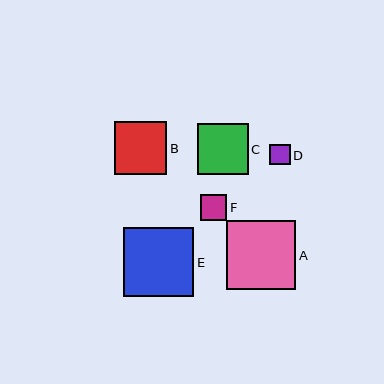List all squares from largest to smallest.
From largest to smallest: E, A, B, C, F, D.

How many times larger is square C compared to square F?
Square C is approximately 1.9 times the size of square F.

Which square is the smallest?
Square D is the smallest with a size of approximately 20 pixels.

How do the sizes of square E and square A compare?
Square E and square A are approximately the same size.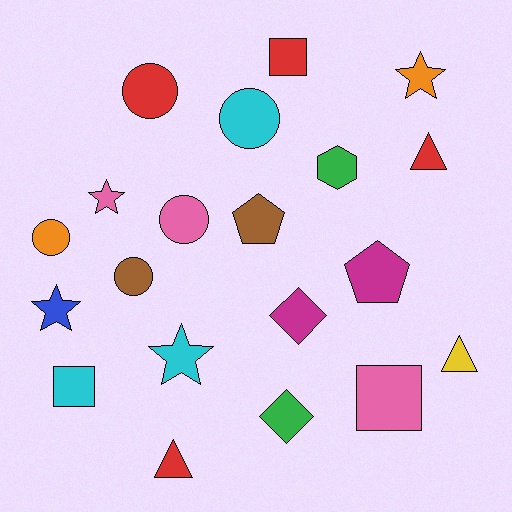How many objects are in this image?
There are 20 objects.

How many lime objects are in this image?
There are no lime objects.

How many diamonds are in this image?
There are 2 diamonds.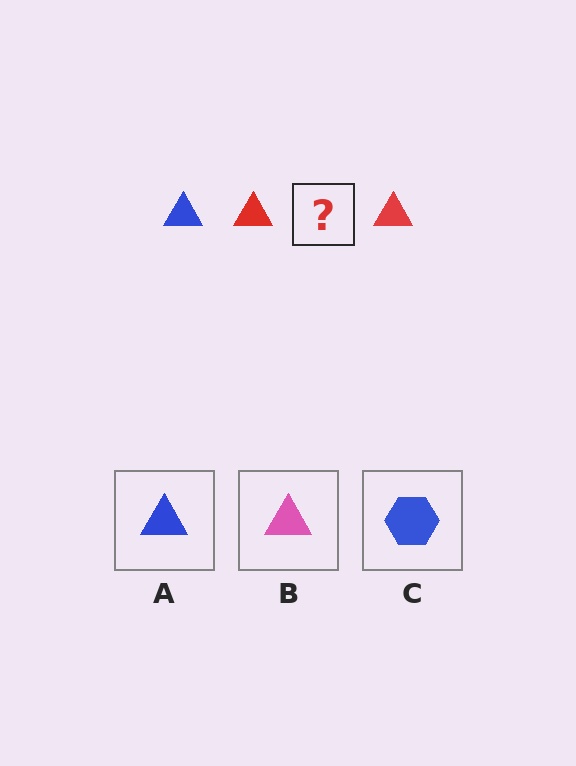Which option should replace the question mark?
Option A.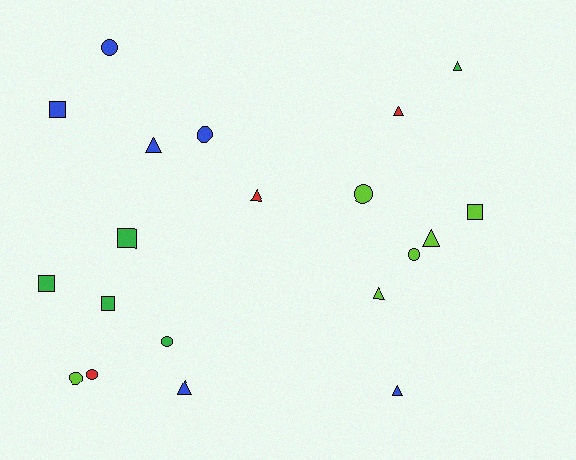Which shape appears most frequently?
Triangle, with 8 objects.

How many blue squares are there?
There is 1 blue square.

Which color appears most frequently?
Blue, with 6 objects.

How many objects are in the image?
There are 20 objects.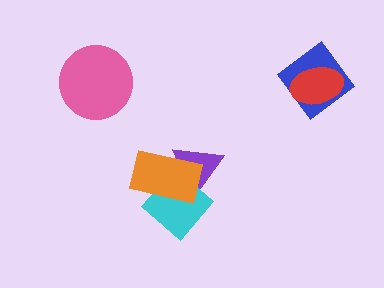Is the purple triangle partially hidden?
Yes, it is partially covered by another shape.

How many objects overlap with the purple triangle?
2 objects overlap with the purple triangle.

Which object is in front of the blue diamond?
The red ellipse is in front of the blue diamond.